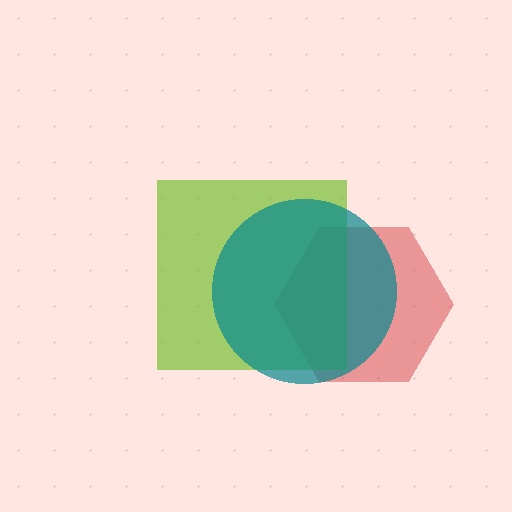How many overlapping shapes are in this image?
There are 3 overlapping shapes in the image.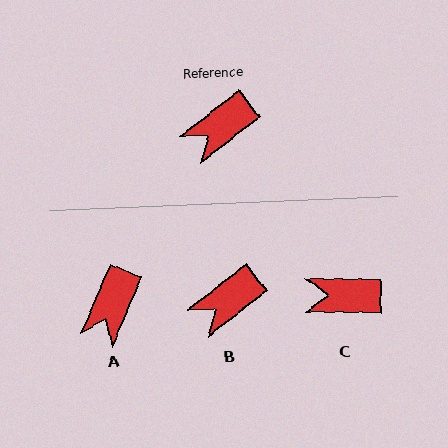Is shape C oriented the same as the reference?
No, it is off by about 38 degrees.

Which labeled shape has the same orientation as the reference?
B.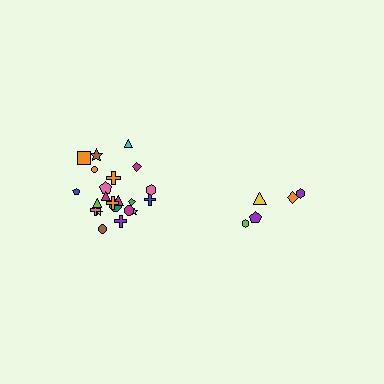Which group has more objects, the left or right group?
The left group.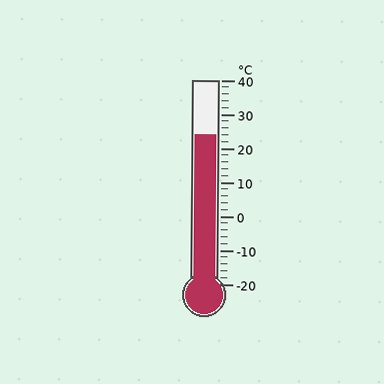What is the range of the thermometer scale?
The thermometer scale ranges from -20°C to 40°C.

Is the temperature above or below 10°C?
The temperature is above 10°C.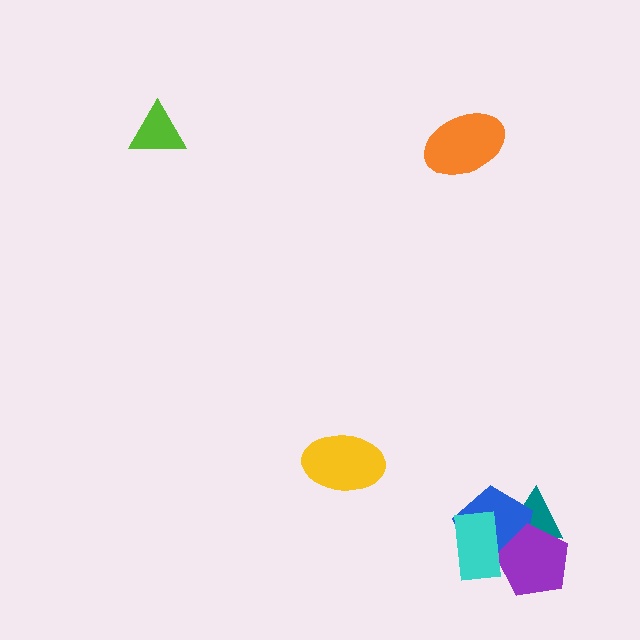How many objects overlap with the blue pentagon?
3 objects overlap with the blue pentagon.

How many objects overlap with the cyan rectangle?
2 objects overlap with the cyan rectangle.